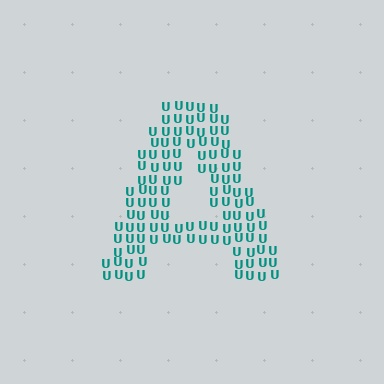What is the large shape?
The large shape is the letter A.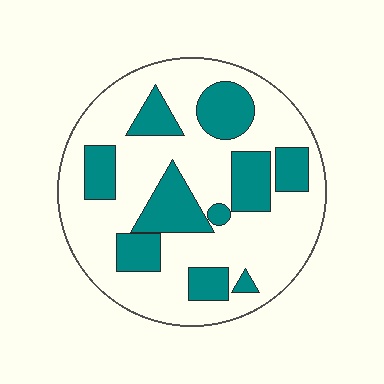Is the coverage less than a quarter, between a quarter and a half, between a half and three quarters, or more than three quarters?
Between a quarter and a half.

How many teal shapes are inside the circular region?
10.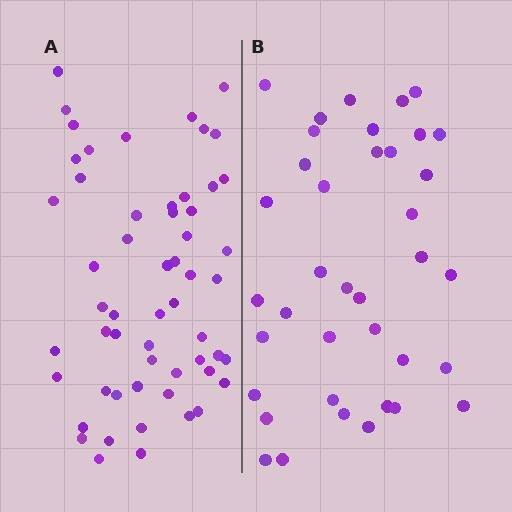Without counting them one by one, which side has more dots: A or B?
Region A (the left region) has more dots.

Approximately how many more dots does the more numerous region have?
Region A has approximately 20 more dots than region B.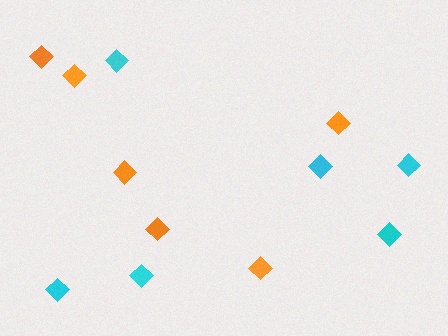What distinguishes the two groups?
There are 2 groups: one group of cyan diamonds (6) and one group of orange diamonds (6).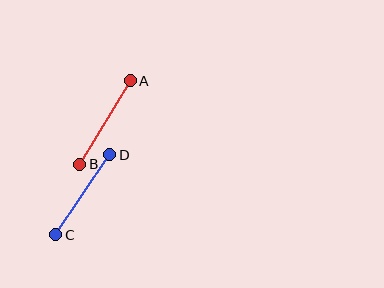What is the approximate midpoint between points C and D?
The midpoint is at approximately (83, 195) pixels.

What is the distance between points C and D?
The distance is approximately 96 pixels.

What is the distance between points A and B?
The distance is approximately 98 pixels.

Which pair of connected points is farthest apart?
Points A and B are farthest apart.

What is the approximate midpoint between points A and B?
The midpoint is at approximately (105, 123) pixels.